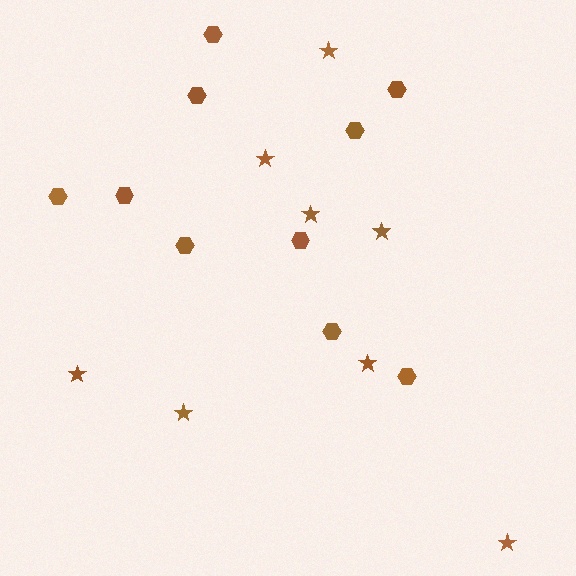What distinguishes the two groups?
There are 2 groups: one group of stars (8) and one group of hexagons (10).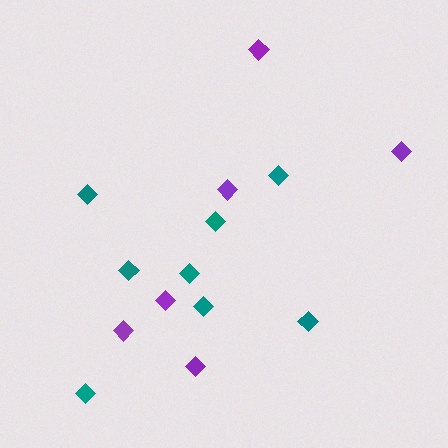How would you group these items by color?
There are 2 groups: one group of purple diamonds (6) and one group of teal diamonds (8).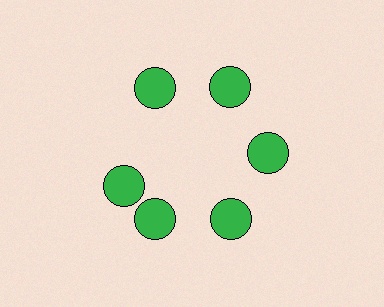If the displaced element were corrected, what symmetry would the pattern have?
It would have 6-fold rotational symmetry — the pattern would map onto itself every 60 degrees.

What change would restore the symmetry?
The symmetry would be restored by rotating it back into even spacing with its neighbors so that all 6 circles sit at equal angles and equal distance from the center.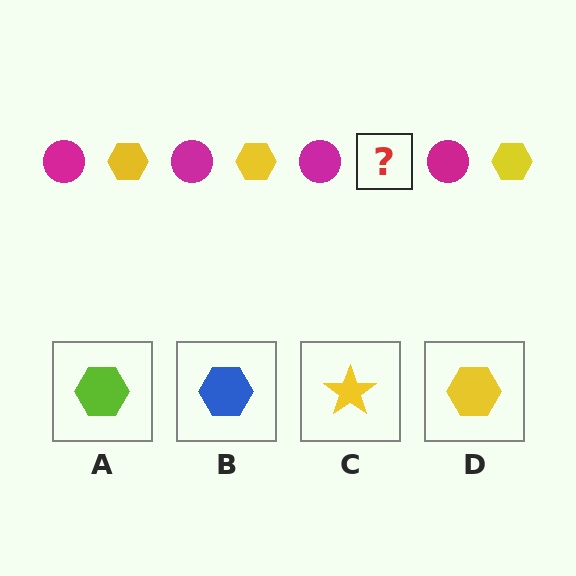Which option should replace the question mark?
Option D.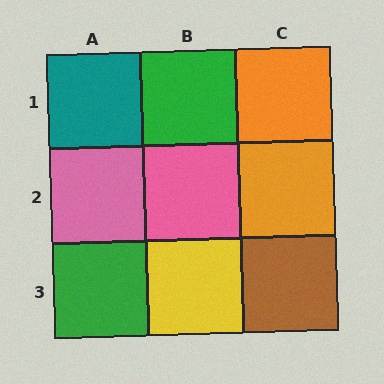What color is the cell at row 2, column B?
Pink.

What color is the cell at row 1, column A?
Teal.